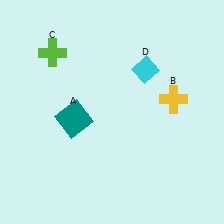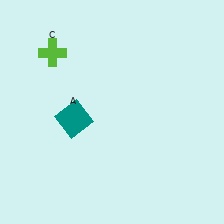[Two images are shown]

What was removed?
The yellow cross (B), the cyan diamond (D) were removed in Image 2.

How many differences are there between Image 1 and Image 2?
There are 2 differences between the two images.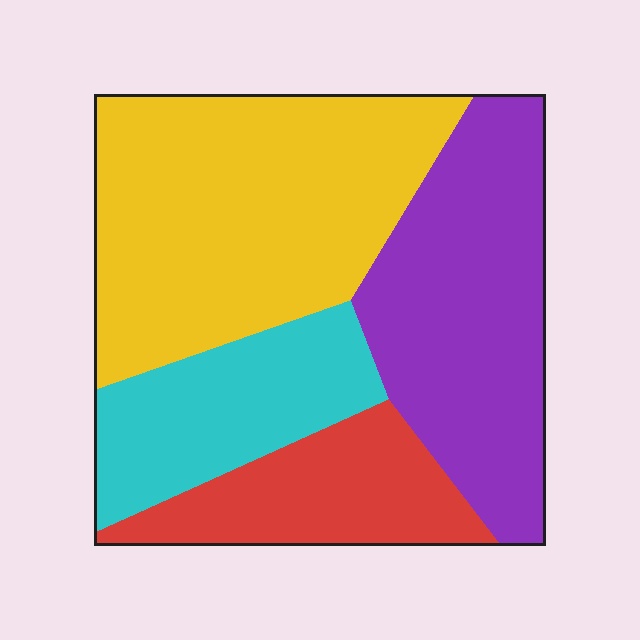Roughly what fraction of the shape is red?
Red takes up about one sixth (1/6) of the shape.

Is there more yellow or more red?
Yellow.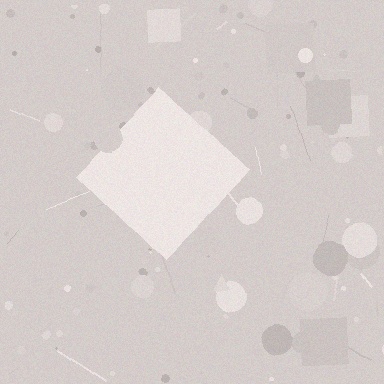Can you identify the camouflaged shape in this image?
The camouflaged shape is a diamond.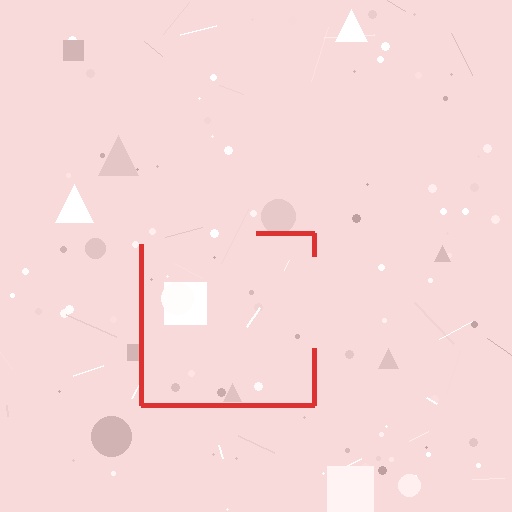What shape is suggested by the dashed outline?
The dashed outline suggests a square.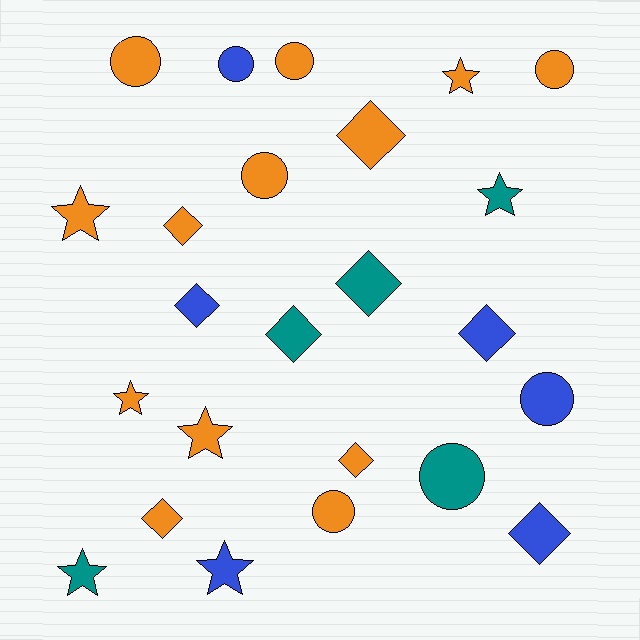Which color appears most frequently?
Orange, with 13 objects.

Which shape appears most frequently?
Diamond, with 9 objects.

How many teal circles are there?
There is 1 teal circle.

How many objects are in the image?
There are 24 objects.